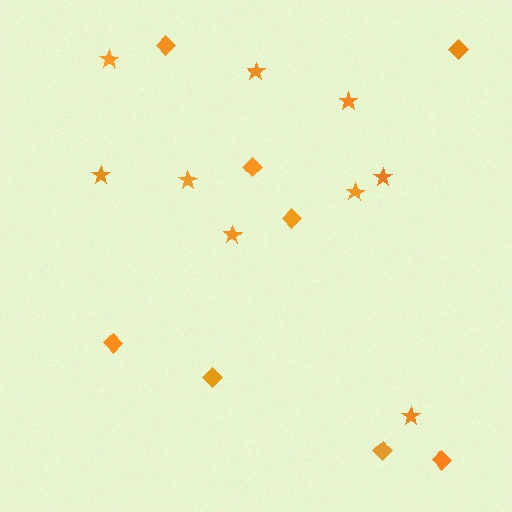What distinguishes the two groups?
There are 2 groups: one group of stars (9) and one group of diamonds (8).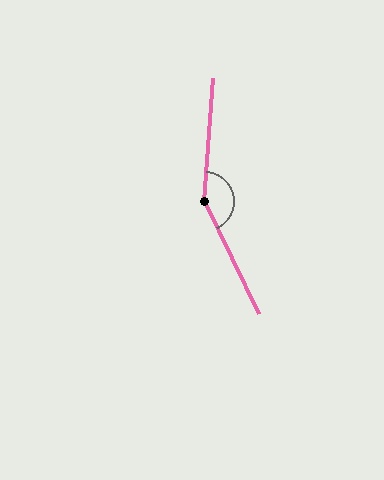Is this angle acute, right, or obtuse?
It is obtuse.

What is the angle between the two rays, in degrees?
Approximately 150 degrees.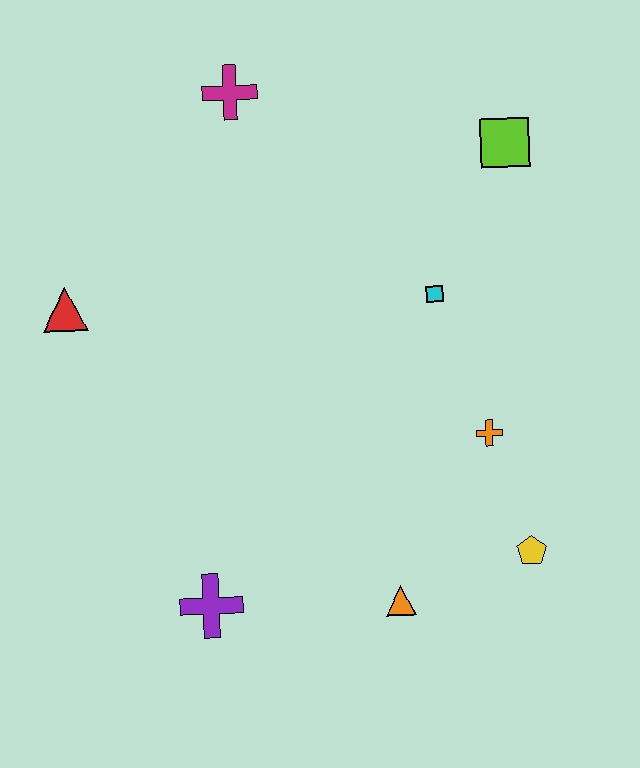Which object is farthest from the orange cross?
The red triangle is farthest from the orange cross.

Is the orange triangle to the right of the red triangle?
Yes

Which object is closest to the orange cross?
The yellow pentagon is closest to the orange cross.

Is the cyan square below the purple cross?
No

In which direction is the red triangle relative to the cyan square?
The red triangle is to the left of the cyan square.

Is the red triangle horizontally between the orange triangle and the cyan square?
No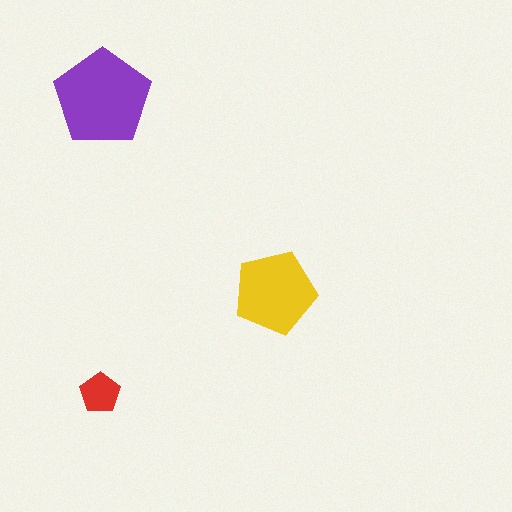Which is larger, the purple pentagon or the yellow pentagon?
The purple one.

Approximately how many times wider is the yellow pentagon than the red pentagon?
About 2 times wider.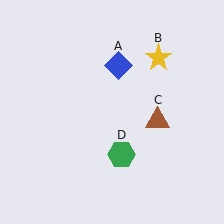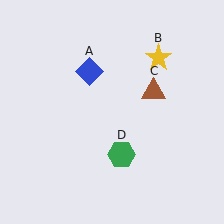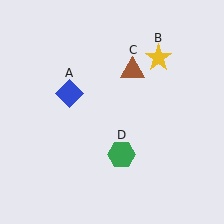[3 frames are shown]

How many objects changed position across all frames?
2 objects changed position: blue diamond (object A), brown triangle (object C).